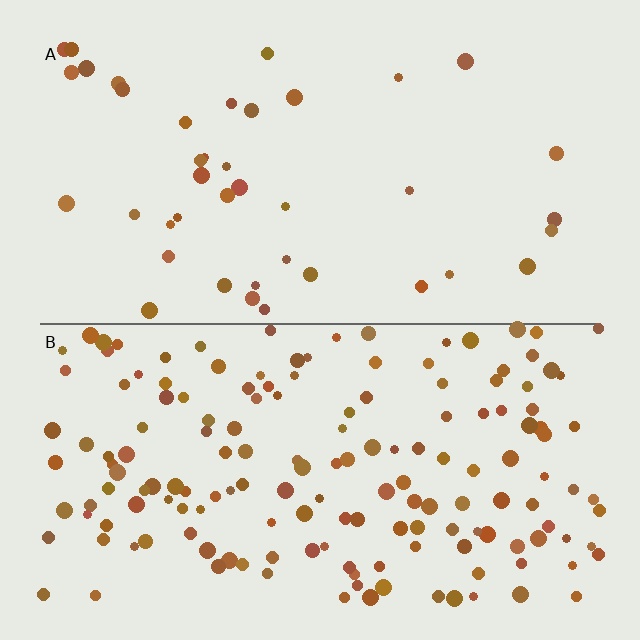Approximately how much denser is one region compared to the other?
Approximately 3.9× — region B over region A.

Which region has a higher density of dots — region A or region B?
B (the bottom).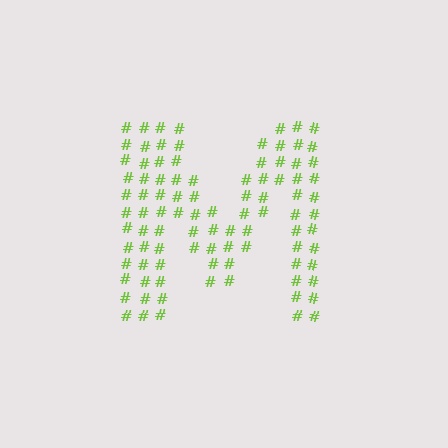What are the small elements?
The small elements are hash symbols.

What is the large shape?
The large shape is the letter M.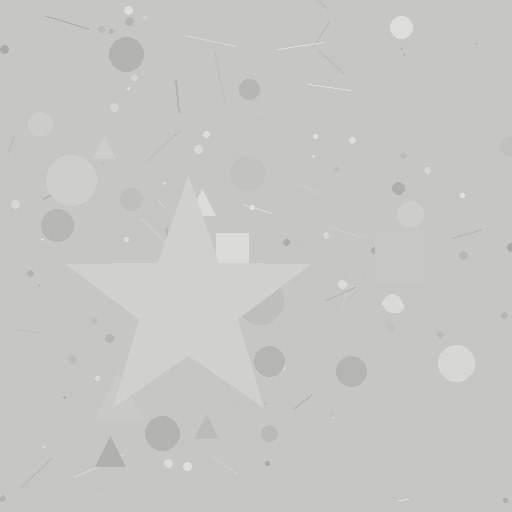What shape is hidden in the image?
A star is hidden in the image.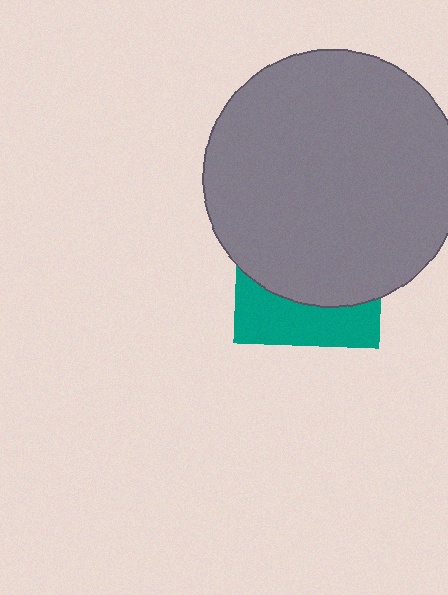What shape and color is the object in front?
The object in front is a gray circle.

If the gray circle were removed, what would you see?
You would see the complete teal square.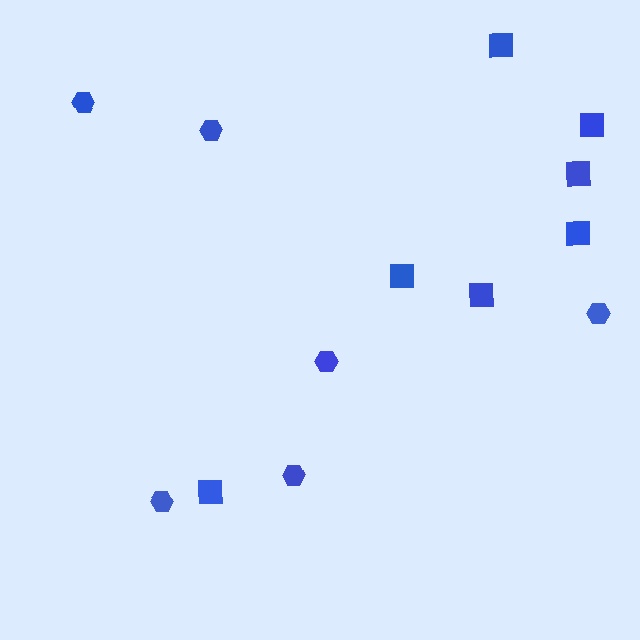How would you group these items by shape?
There are 2 groups: one group of hexagons (6) and one group of squares (7).